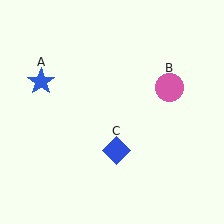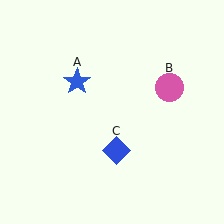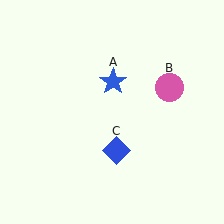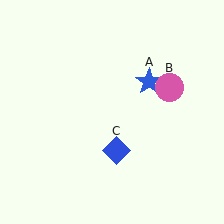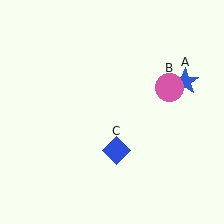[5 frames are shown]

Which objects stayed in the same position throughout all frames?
Pink circle (object B) and blue diamond (object C) remained stationary.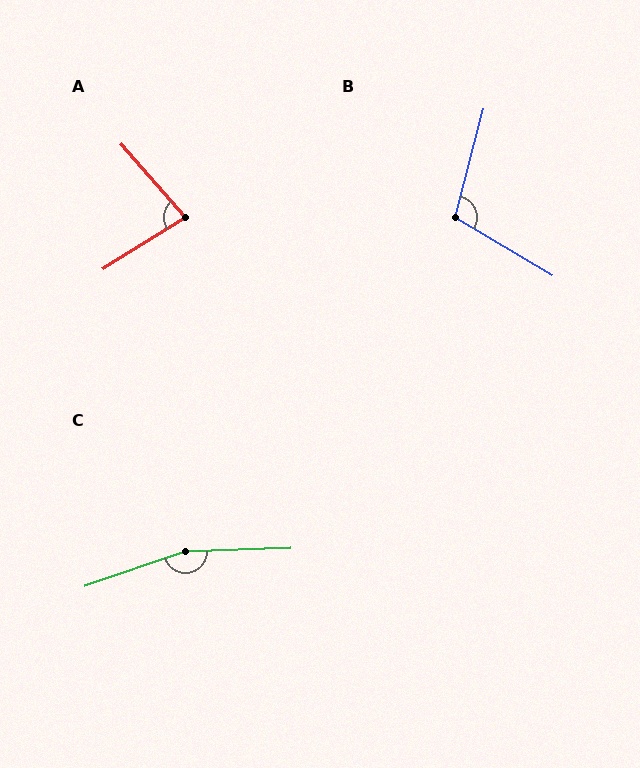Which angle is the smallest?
A, at approximately 81 degrees.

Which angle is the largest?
C, at approximately 163 degrees.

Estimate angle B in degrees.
Approximately 106 degrees.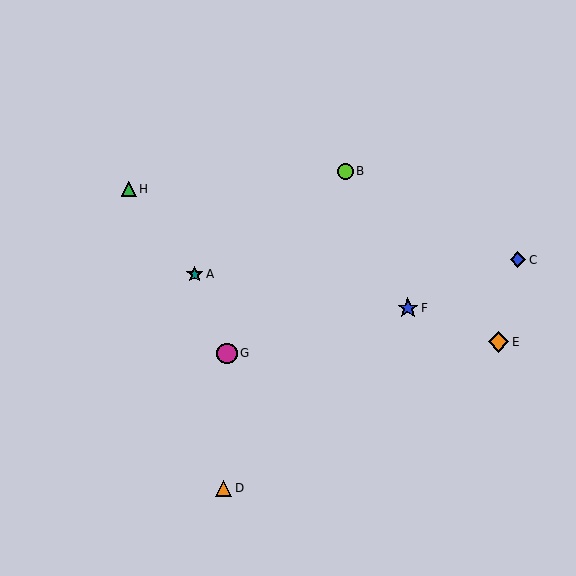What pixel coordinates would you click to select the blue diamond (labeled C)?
Click at (518, 260) to select the blue diamond C.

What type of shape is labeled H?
Shape H is a green triangle.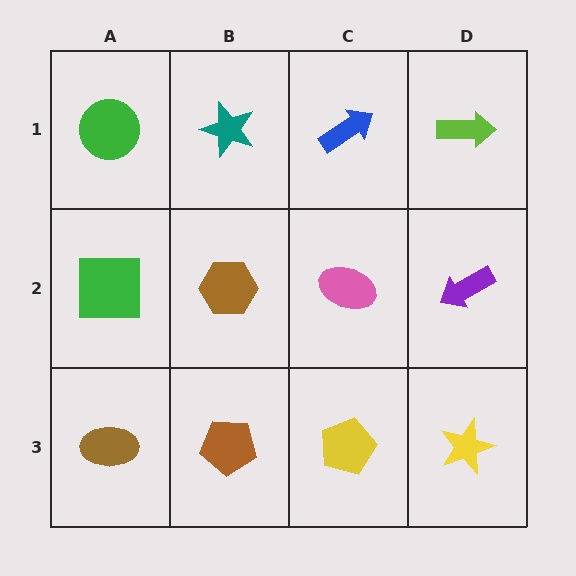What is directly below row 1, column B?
A brown hexagon.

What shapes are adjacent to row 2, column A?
A green circle (row 1, column A), a brown ellipse (row 3, column A), a brown hexagon (row 2, column B).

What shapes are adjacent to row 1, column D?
A purple arrow (row 2, column D), a blue arrow (row 1, column C).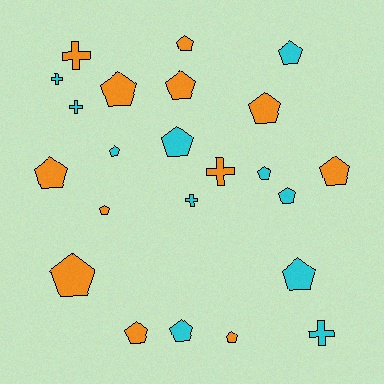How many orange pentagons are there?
There are 10 orange pentagons.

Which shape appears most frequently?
Pentagon, with 17 objects.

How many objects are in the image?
There are 23 objects.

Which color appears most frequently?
Orange, with 12 objects.